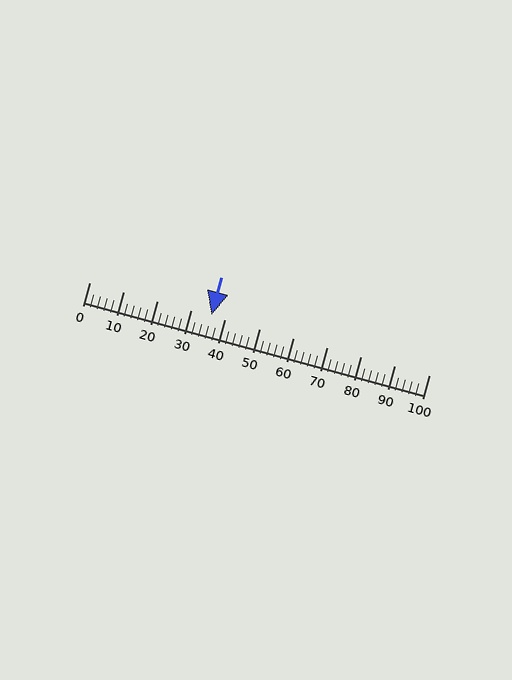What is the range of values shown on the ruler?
The ruler shows values from 0 to 100.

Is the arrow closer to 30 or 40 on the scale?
The arrow is closer to 40.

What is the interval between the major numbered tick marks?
The major tick marks are spaced 10 units apart.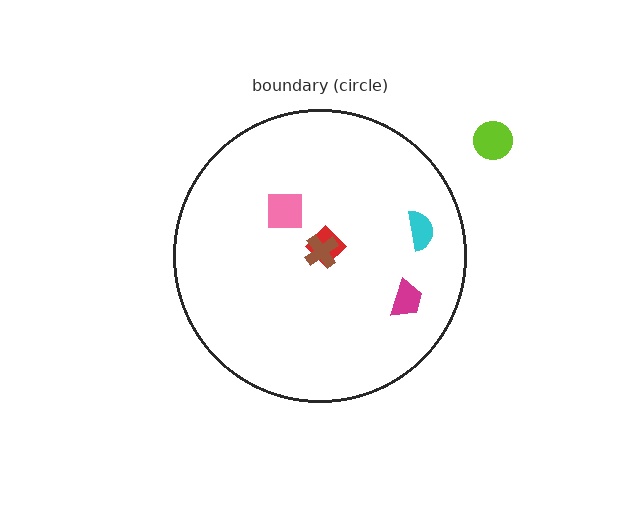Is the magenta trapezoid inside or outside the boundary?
Inside.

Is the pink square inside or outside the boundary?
Inside.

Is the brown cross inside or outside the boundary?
Inside.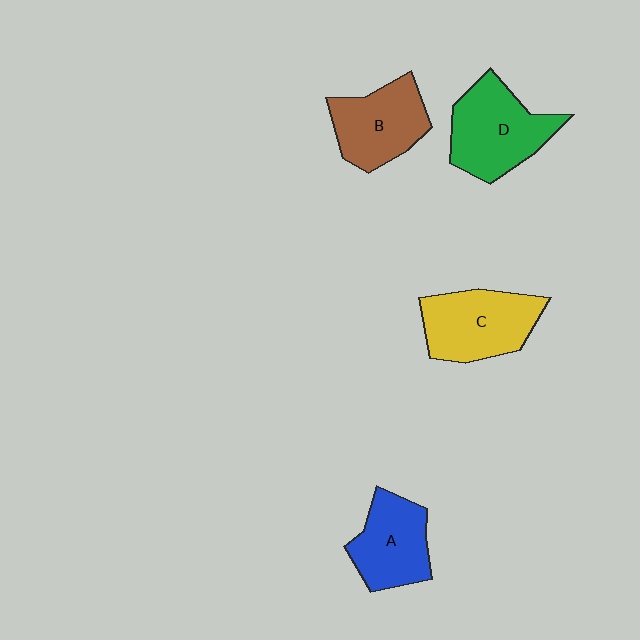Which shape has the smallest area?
Shape A (blue).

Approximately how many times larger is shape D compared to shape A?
Approximately 1.3 times.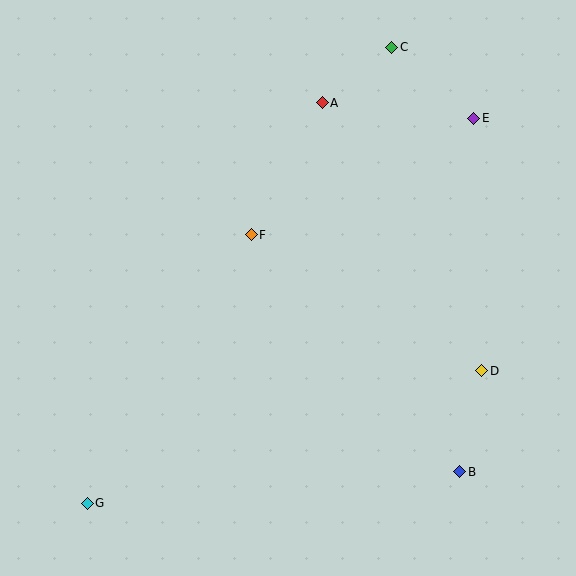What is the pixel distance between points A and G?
The distance between A and G is 465 pixels.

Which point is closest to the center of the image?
Point F at (251, 235) is closest to the center.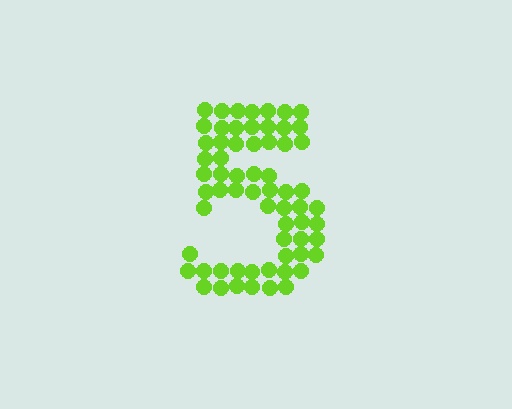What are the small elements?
The small elements are circles.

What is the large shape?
The large shape is the digit 5.